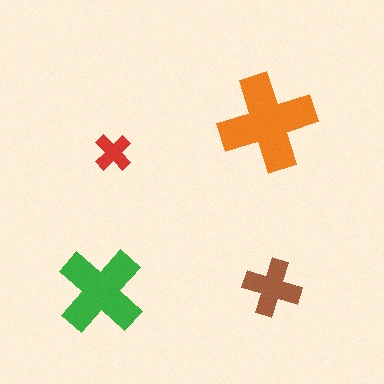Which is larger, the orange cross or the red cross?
The orange one.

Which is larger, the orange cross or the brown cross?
The orange one.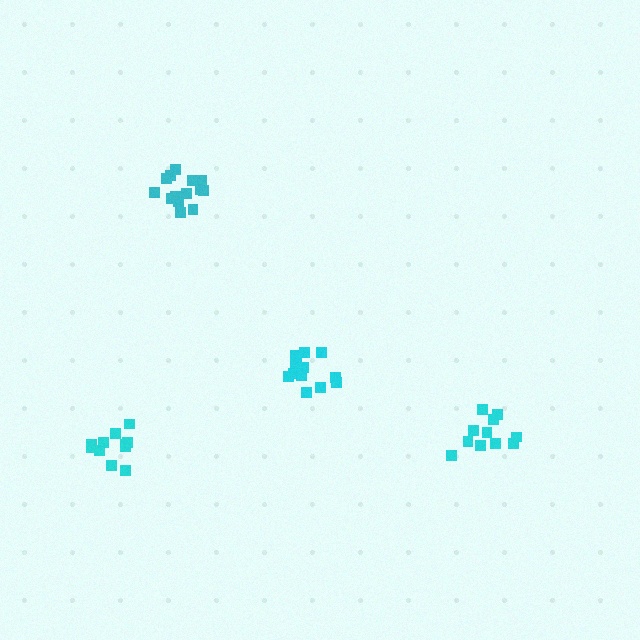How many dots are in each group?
Group 1: 14 dots, Group 2: 13 dots, Group 3: 11 dots, Group 4: 11 dots (49 total).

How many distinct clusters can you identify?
There are 4 distinct clusters.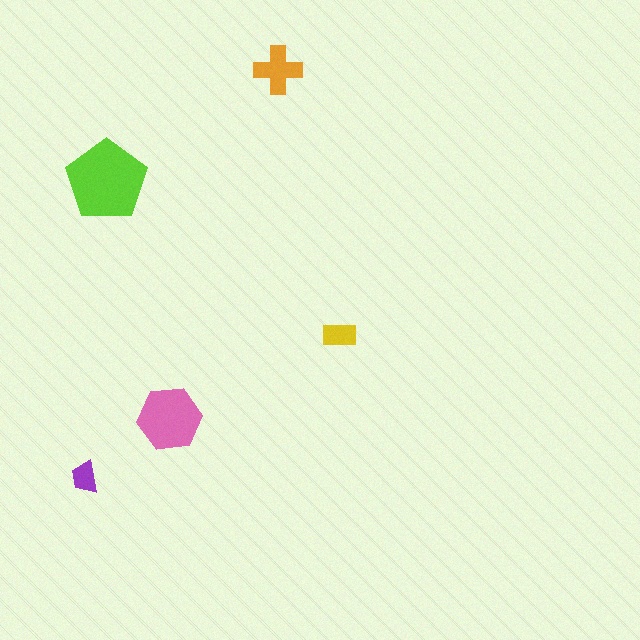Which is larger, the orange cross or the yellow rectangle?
The orange cross.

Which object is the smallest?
The purple trapezoid.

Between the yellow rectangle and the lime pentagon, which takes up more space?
The lime pentagon.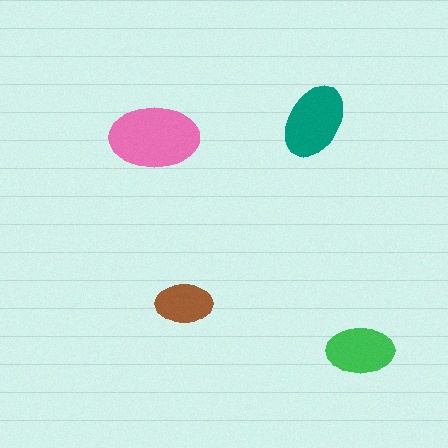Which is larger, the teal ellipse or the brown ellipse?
The teal one.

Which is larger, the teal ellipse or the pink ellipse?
The pink one.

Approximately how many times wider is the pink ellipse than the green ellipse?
About 1.5 times wider.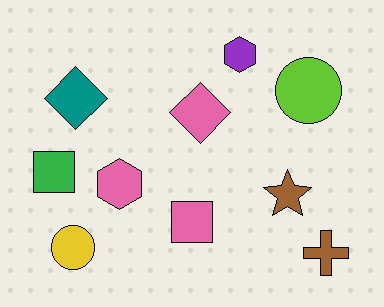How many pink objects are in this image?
There are 3 pink objects.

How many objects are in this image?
There are 10 objects.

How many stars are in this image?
There is 1 star.